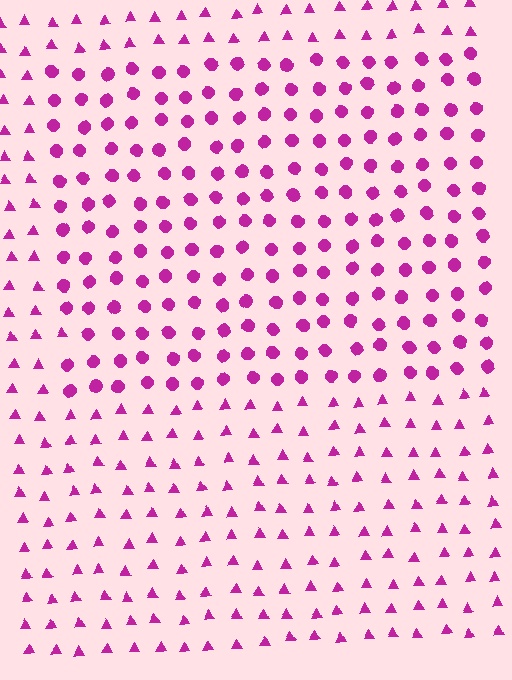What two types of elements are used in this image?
The image uses circles inside the rectangle region and triangles outside it.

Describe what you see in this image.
The image is filled with small magenta elements arranged in a uniform grid. A rectangle-shaped region contains circles, while the surrounding area contains triangles. The boundary is defined purely by the change in element shape.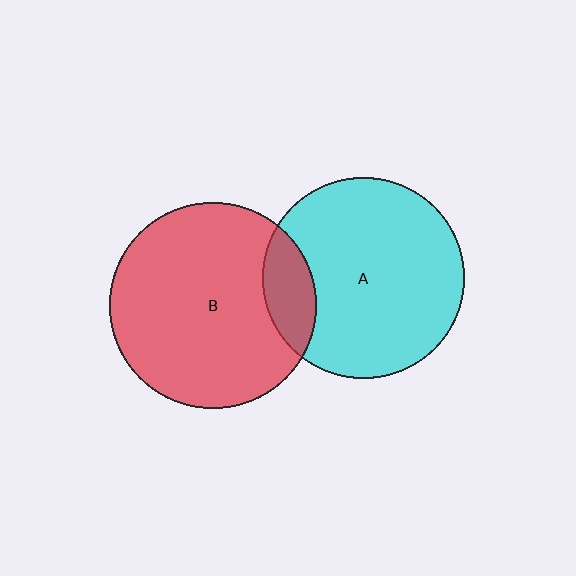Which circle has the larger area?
Circle B (red).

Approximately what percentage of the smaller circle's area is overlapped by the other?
Approximately 15%.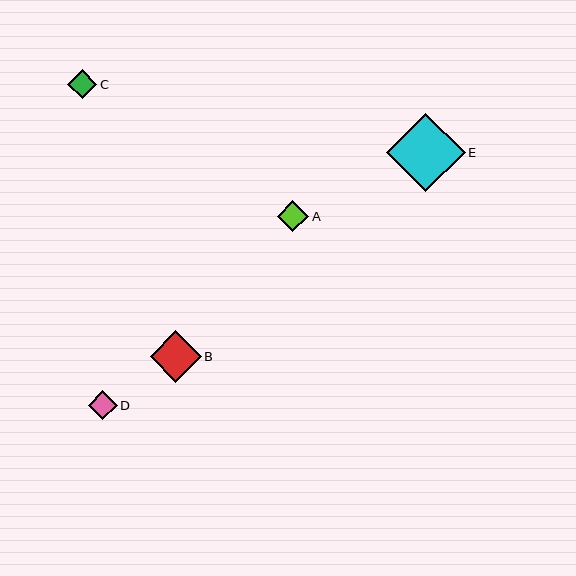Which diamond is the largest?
Diamond E is the largest with a size of approximately 79 pixels.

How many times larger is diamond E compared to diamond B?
Diamond E is approximately 1.5 times the size of diamond B.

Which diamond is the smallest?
Diamond D is the smallest with a size of approximately 29 pixels.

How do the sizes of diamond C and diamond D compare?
Diamond C and diamond D are approximately the same size.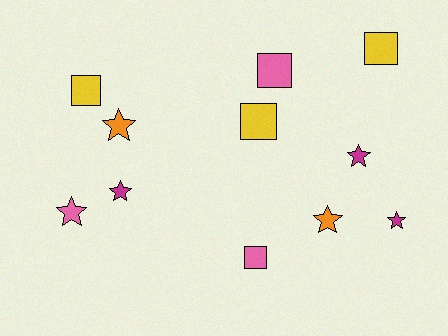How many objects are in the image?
There are 11 objects.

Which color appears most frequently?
Yellow, with 3 objects.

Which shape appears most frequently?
Star, with 6 objects.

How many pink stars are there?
There is 1 pink star.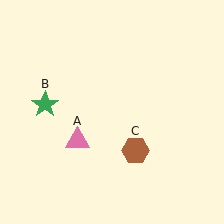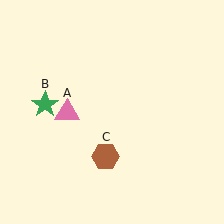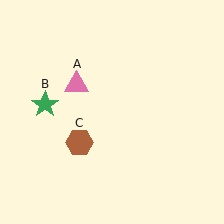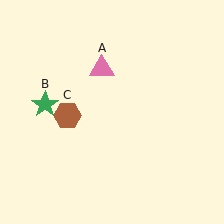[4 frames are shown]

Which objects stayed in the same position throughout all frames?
Green star (object B) remained stationary.